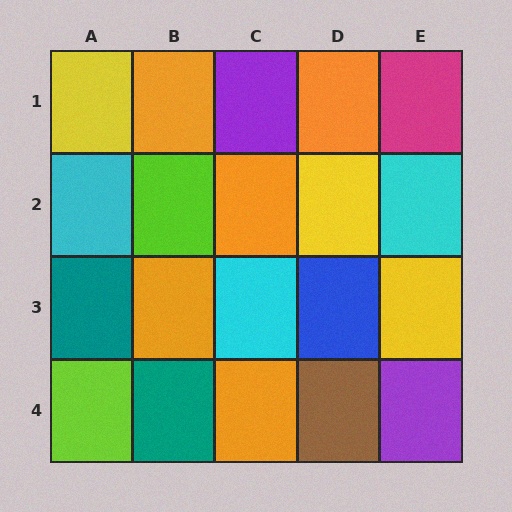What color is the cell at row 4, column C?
Orange.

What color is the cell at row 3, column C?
Cyan.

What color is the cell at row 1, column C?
Purple.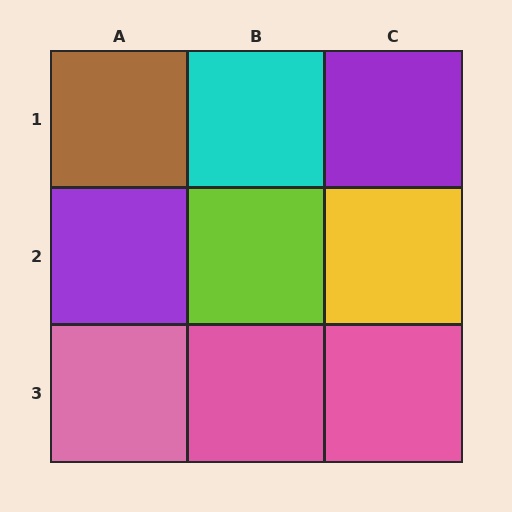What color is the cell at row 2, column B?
Lime.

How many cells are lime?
1 cell is lime.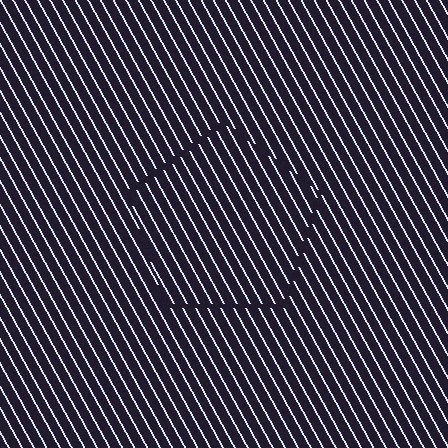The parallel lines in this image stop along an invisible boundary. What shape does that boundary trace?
An illusory pentagon. The interior of the shape contains the same grating, shifted by half a period — the contour is defined by the phase discontinuity where line-ends from the inner and outer gratings abut.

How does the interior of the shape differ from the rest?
The interior of the shape contains the same grating, shifted by half a period — the contour is defined by the phase discontinuity where line-ends from the inner and outer gratings abut.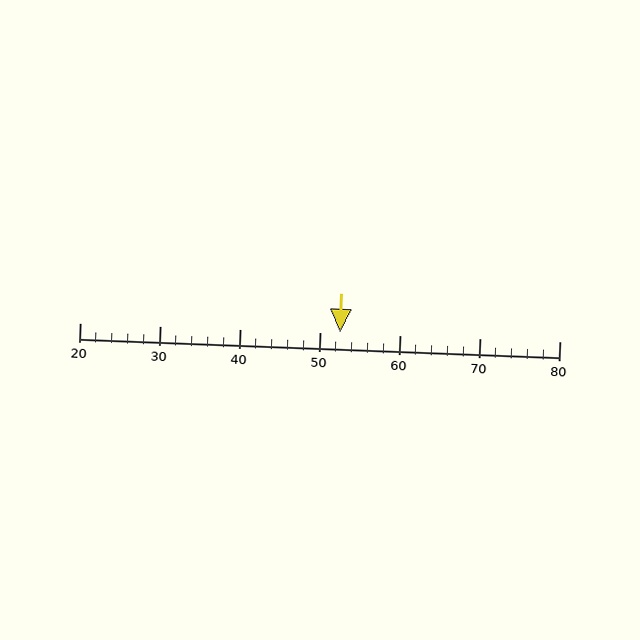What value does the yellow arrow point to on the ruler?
The yellow arrow points to approximately 52.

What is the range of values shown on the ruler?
The ruler shows values from 20 to 80.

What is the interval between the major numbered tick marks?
The major tick marks are spaced 10 units apart.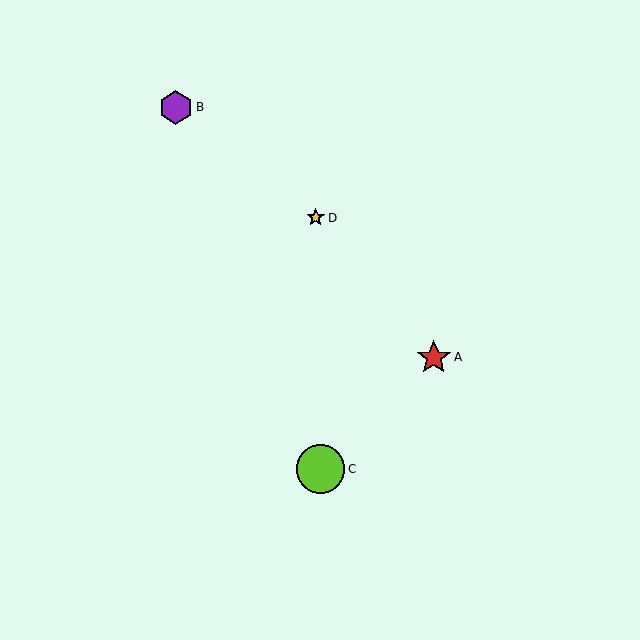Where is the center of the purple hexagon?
The center of the purple hexagon is at (176, 107).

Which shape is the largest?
The lime circle (labeled C) is the largest.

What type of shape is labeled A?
Shape A is a red star.